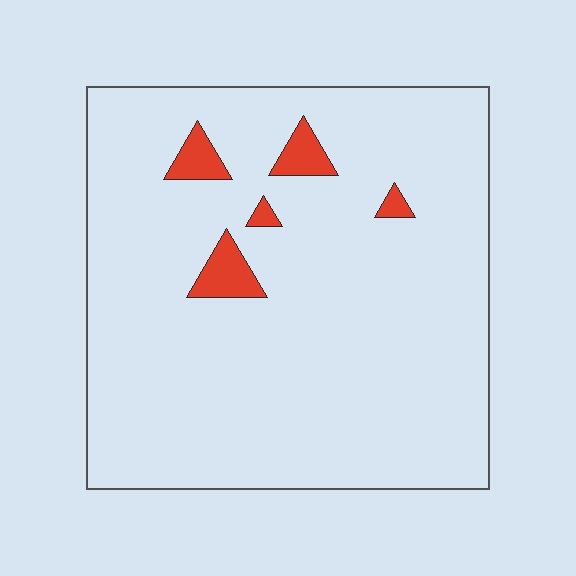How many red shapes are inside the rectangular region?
5.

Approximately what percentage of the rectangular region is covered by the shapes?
Approximately 5%.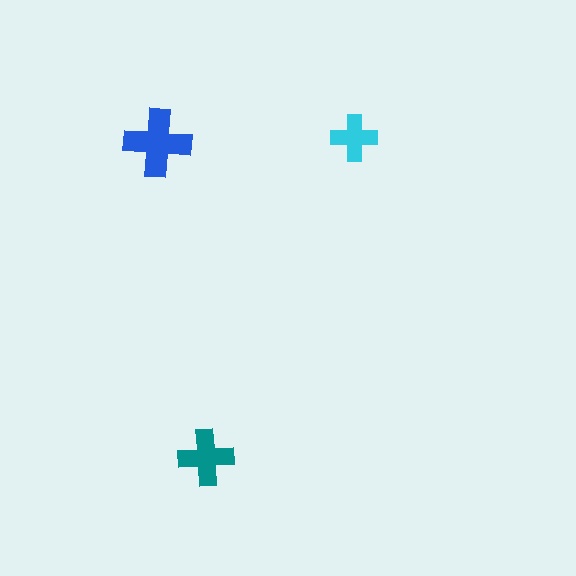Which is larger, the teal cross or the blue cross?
The blue one.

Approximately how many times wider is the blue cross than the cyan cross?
About 1.5 times wider.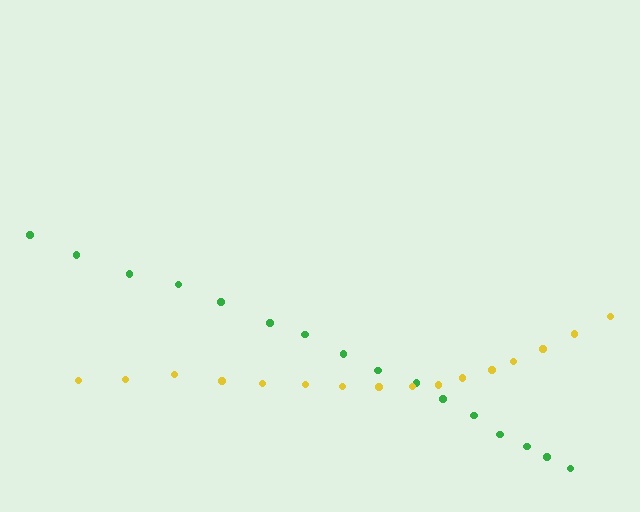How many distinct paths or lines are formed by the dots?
There are 2 distinct paths.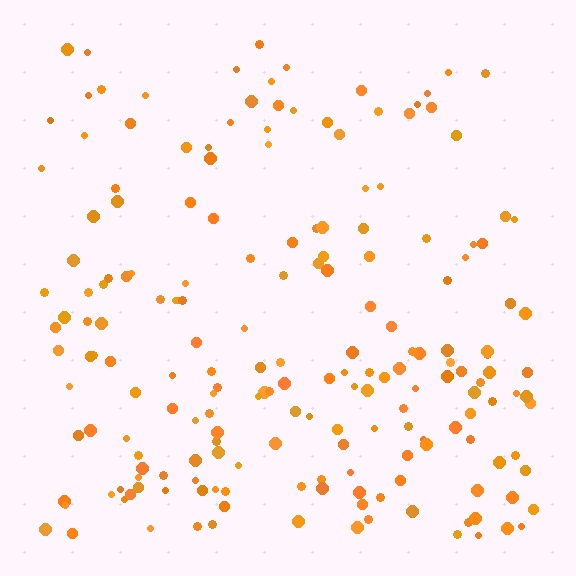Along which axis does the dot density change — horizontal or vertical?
Vertical.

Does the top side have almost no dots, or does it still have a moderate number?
Still a moderate number, just noticeably fewer than the bottom.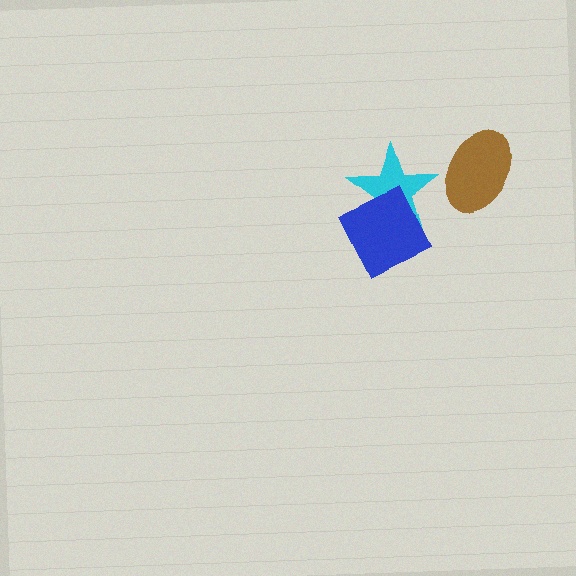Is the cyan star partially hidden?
Yes, it is partially covered by another shape.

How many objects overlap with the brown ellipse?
0 objects overlap with the brown ellipse.